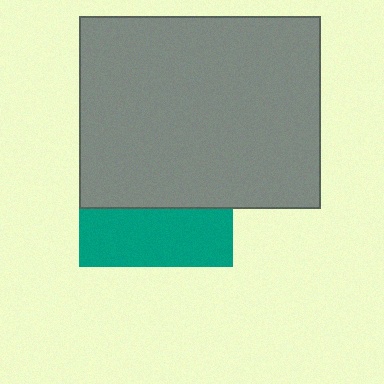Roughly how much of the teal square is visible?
A small part of it is visible (roughly 37%).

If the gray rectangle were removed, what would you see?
You would see the complete teal square.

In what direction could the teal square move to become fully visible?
The teal square could move down. That would shift it out from behind the gray rectangle entirely.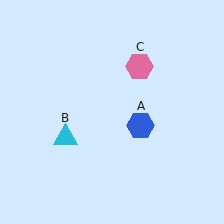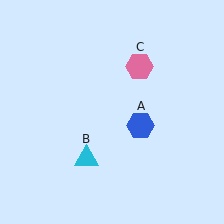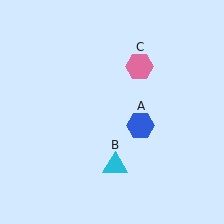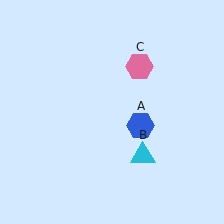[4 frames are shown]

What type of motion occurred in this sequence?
The cyan triangle (object B) rotated counterclockwise around the center of the scene.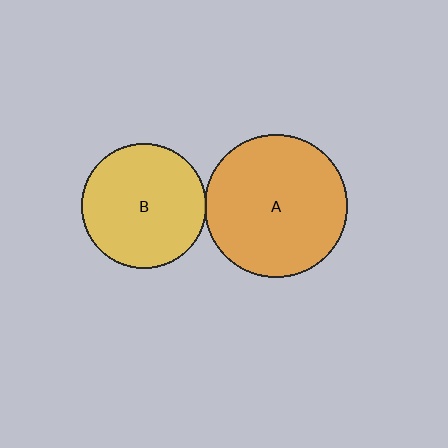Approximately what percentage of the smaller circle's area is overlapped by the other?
Approximately 5%.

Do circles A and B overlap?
Yes.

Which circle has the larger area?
Circle A (orange).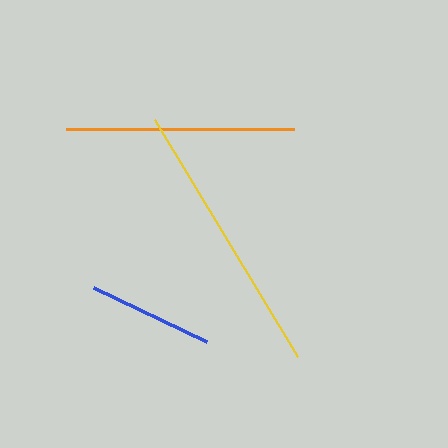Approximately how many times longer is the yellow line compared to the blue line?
The yellow line is approximately 2.2 times the length of the blue line.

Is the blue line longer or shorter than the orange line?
The orange line is longer than the blue line.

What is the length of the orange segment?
The orange segment is approximately 228 pixels long.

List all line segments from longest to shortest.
From longest to shortest: yellow, orange, blue.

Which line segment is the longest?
The yellow line is the longest at approximately 277 pixels.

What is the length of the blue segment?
The blue segment is approximately 125 pixels long.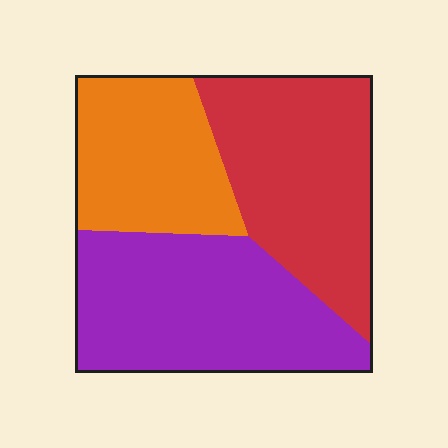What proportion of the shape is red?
Red covers 35% of the shape.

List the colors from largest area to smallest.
From largest to smallest: purple, red, orange.